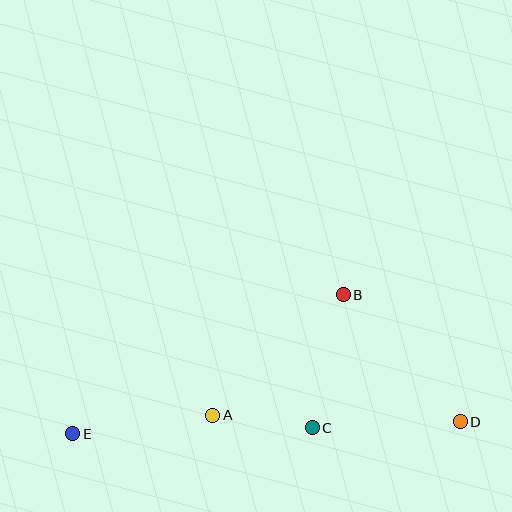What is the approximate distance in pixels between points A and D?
The distance between A and D is approximately 247 pixels.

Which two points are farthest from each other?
Points D and E are farthest from each other.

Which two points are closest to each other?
Points A and C are closest to each other.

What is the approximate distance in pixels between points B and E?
The distance between B and E is approximately 304 pixels.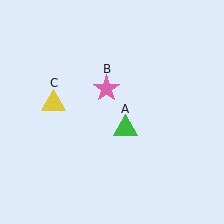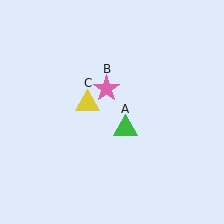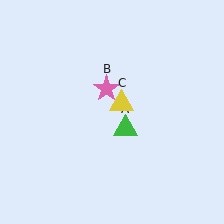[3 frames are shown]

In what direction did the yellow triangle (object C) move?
The yellow triangle (object C) moved right.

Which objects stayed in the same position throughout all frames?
Green triangle (object A) and pink star (object B) remained stationary.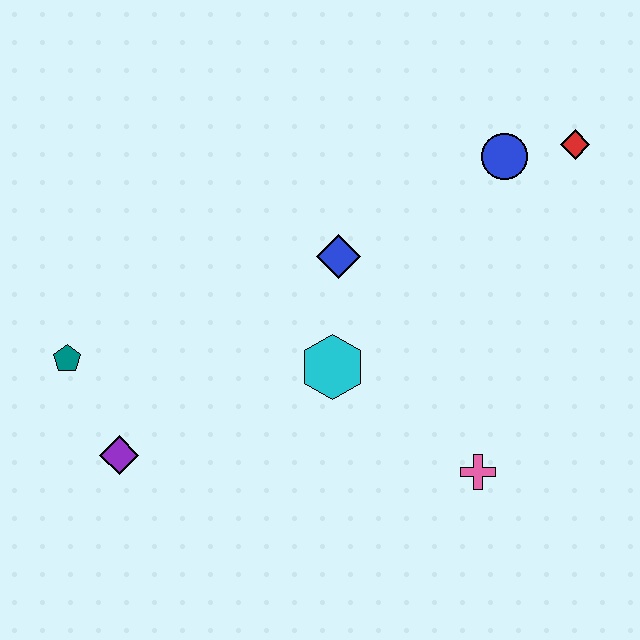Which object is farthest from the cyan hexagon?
The red diamond is farthest from the cyan hexagon.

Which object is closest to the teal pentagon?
The purple diamond is closest to the teal pentagon.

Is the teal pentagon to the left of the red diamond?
Yes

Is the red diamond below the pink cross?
No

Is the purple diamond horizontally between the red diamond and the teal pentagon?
Yes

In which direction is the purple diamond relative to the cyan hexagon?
The purple diamond is to the left of the cyan hexagon.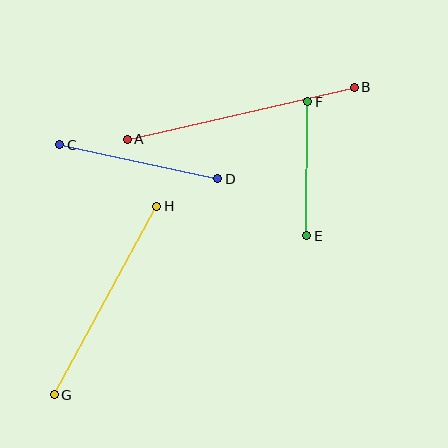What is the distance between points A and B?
The distance is approximately 233 pixels.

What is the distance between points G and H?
The distance is approximately 215 pixels.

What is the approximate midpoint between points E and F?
The midpoint is at approximately (307, 169) pixels.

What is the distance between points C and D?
The distance is approximately 162 pixels.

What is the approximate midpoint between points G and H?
The midpoint is at approximately (106, 301) pixels.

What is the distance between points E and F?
The distance is approximately 134 pixels.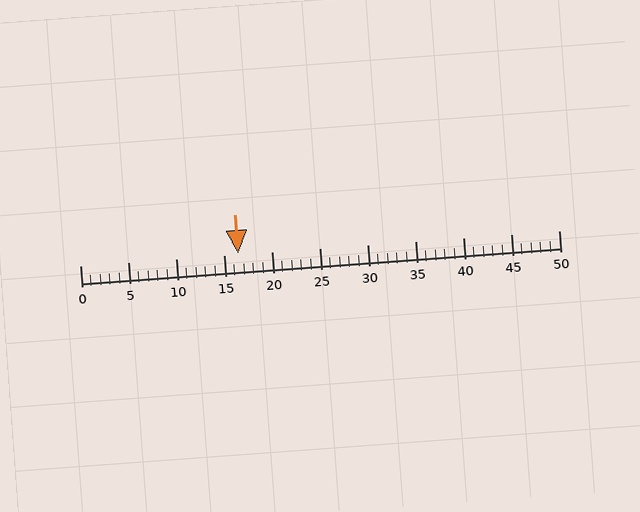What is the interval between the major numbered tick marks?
The major tick marks are spaced 5 units apart.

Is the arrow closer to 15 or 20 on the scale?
The arrow is closer to 15.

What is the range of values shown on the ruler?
The ruler shows values from 0 to 50.